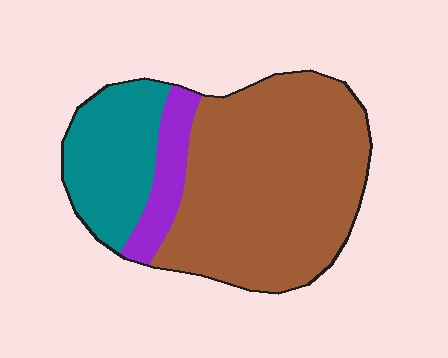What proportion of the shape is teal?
Teal takes up about one quarter (1/4) of the shape.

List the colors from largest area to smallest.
From largest to smallest: brown, teal, purple.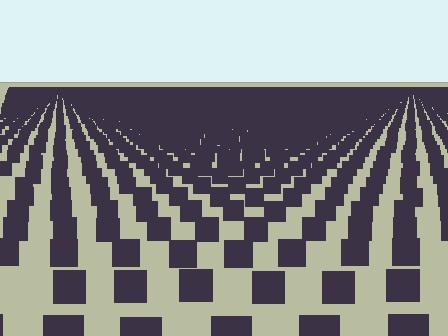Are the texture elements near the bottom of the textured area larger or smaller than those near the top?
Larger. Near the bottom, elements are closer to the viewer and appear at a bigger on-screen size.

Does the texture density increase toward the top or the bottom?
Density increases toward the top.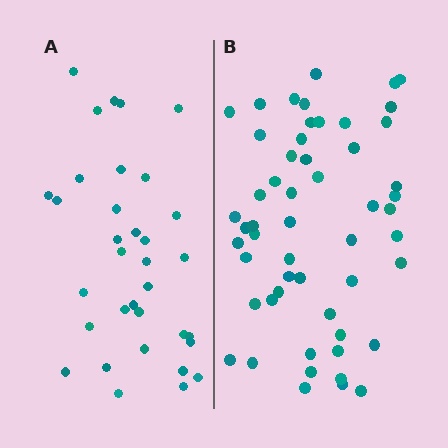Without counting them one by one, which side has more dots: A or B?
Region B (the right region) has more dots.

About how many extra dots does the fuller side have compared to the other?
Region B has approximately 20 more dots than region A.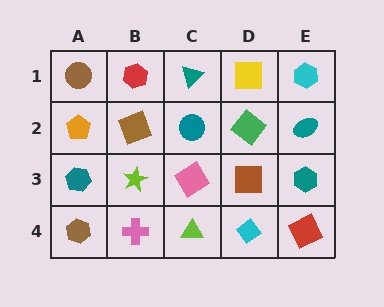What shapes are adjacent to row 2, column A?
A brown circle (row 1, column A), a teal hexagon (row 3, column A), a brown square (row 2, column B).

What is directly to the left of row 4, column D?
A lime triangle.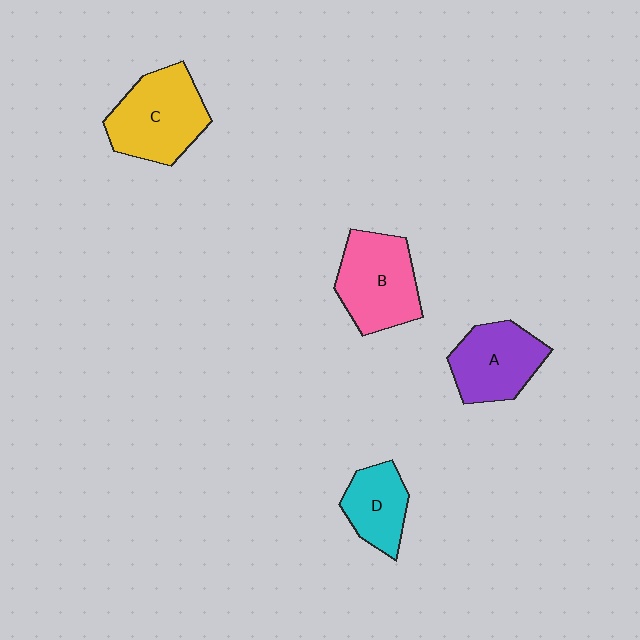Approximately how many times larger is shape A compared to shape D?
Approximately 1.3 times.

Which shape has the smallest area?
Shape D (cyan).